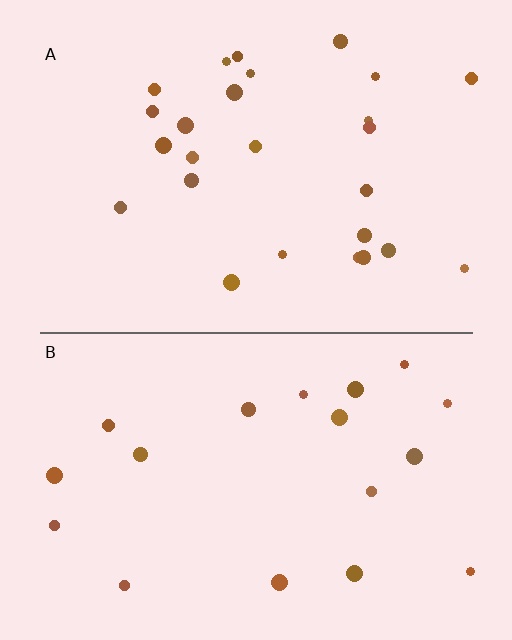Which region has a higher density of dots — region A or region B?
A (the top).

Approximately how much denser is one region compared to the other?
Approximately 1.5× — region A over region B.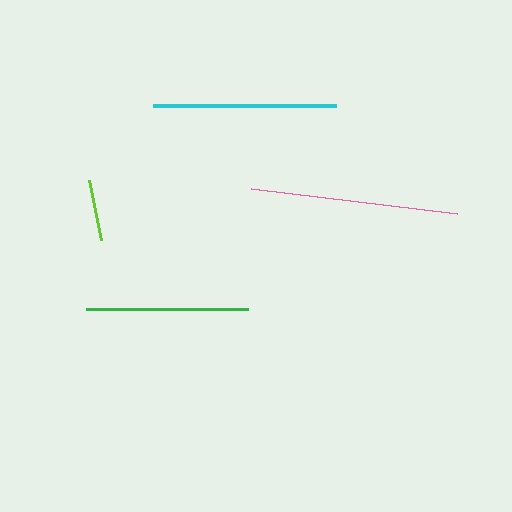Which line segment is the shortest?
The lime line is the shortest at approximately 61 pixels.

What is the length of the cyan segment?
The cyan segment is approximately 183 pixels long.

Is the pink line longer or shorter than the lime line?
The pink line is longer than the lime line.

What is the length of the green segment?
The green segment is approximately 162 pixels long.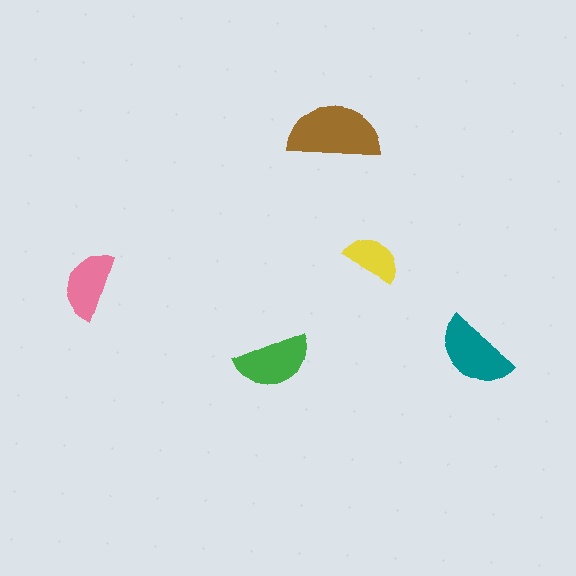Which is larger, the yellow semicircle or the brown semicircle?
The brown one.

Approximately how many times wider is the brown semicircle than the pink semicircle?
About 1.5 times wider.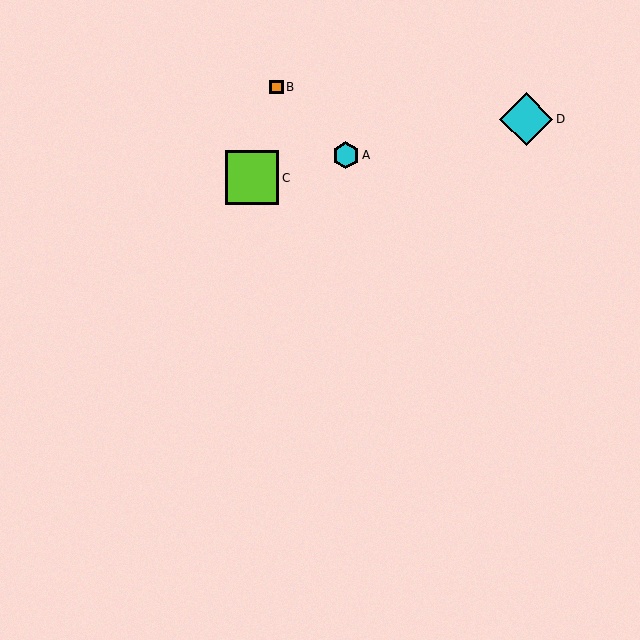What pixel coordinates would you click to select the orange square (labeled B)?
Click at (277, 87) to select the orange square B.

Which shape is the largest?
The lime square (labeled C) is the largest.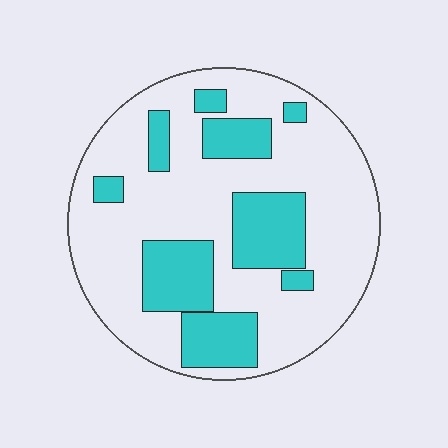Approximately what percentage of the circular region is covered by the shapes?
Approximately 30%.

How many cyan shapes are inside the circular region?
9.